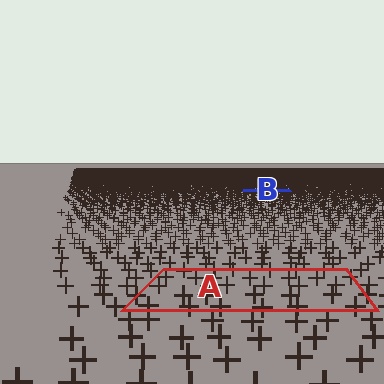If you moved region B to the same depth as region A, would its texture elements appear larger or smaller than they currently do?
They would appear larger. At a closer depth, the same texture elements are projected at a bigger on-screen size.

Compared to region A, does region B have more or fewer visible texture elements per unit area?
Region B has more texture elements per unit area — they are packed more densely because it is farther away.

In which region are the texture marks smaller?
The texture marks are smaller in region B, because it is farther away.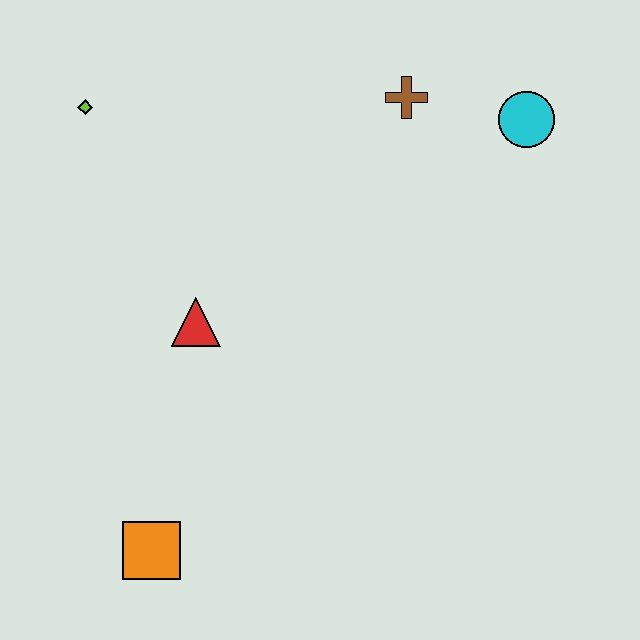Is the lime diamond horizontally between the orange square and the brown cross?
No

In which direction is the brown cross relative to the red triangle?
The brown cross is above the red triangle.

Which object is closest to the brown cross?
The cyan circle is closest to the brown cross.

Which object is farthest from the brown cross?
The orange square is farthest from the brown cross.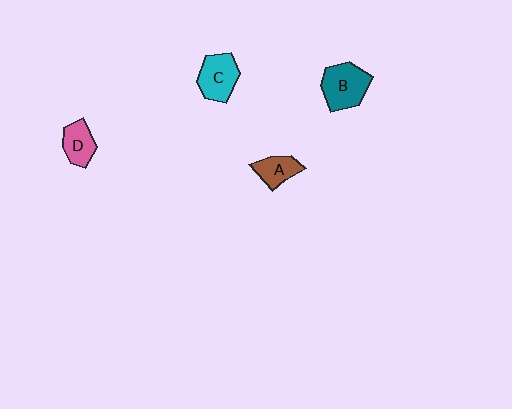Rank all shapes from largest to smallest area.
From largest to smallest: B (teal), C (cyan), D (pink), A (brown).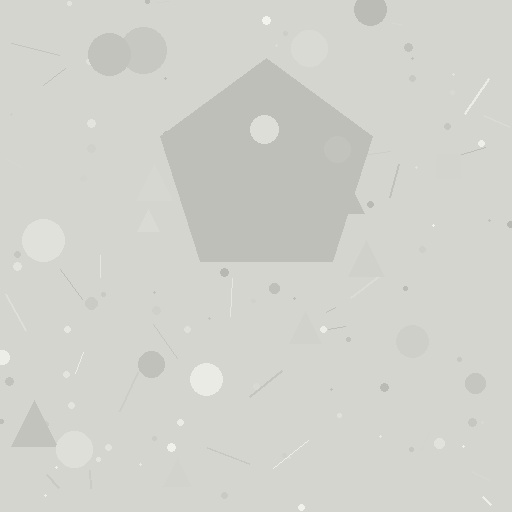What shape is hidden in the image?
A pentagon is hidden in the image.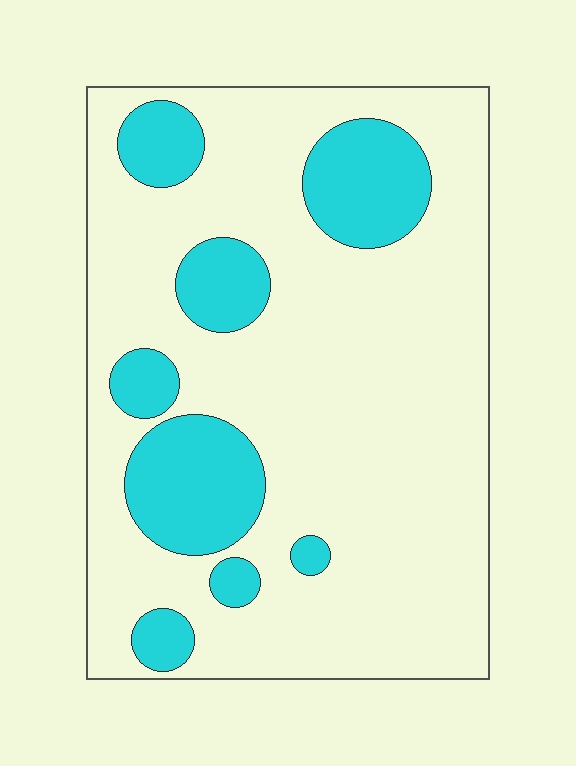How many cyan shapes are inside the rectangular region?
8.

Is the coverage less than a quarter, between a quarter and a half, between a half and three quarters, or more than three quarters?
Less than a quarter.